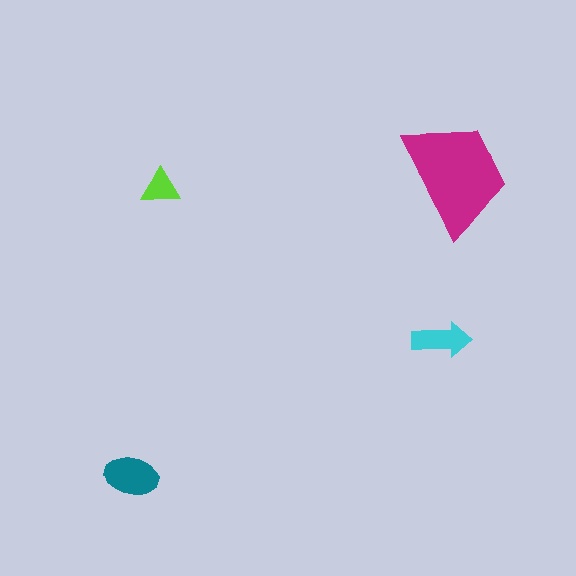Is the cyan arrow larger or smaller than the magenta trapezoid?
Smaller.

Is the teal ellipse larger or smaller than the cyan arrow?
Larger.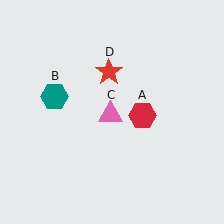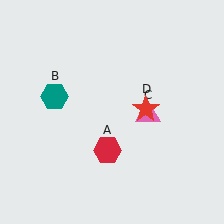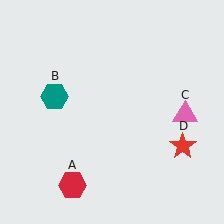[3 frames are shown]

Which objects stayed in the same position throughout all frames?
Teal hexagon (object B) remained stationary.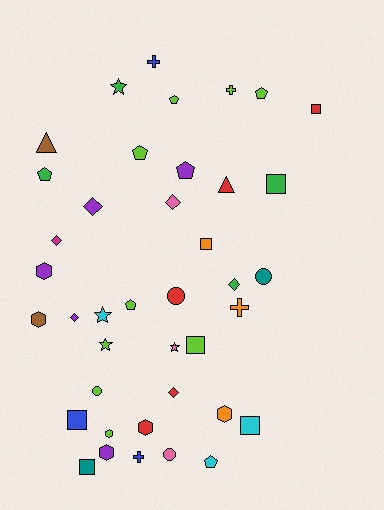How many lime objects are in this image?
There are 9 lime objects.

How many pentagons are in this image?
There are 7 pentagons.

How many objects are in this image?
There are 40 objects.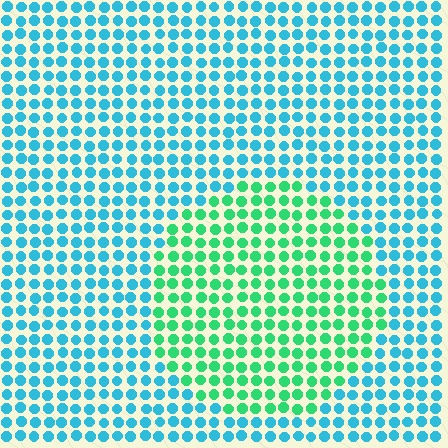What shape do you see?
I see a circle.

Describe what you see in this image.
The image is filled with small cyan elements in a uniform arrangement. A circle-shaped region is visible where the elements are tinted to a slightly different hue, forming a subtle color boundary.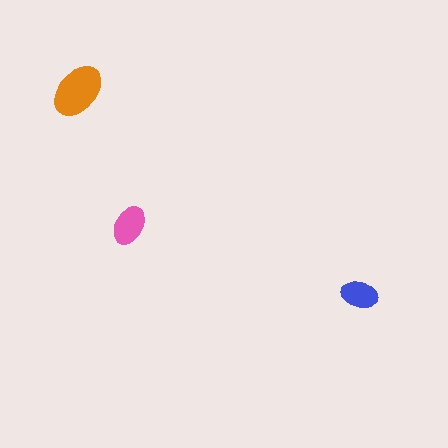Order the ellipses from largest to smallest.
the orange one, the pink one, the blue one.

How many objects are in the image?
There are 3 objects in the image.